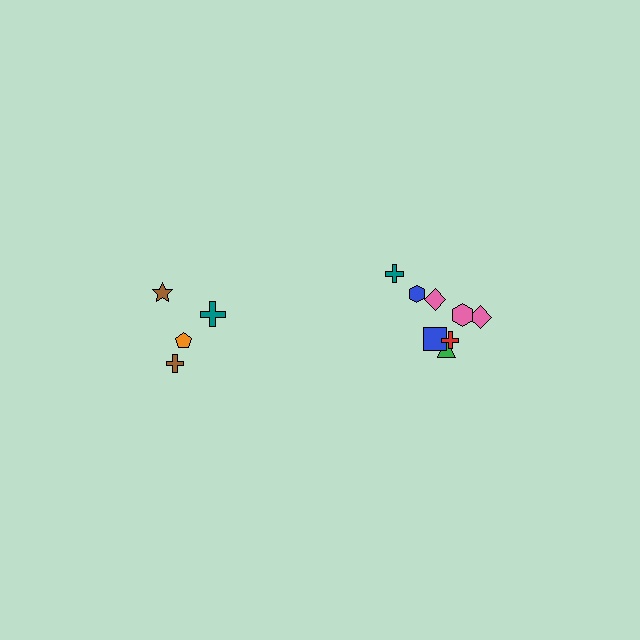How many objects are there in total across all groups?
There are 12 objects.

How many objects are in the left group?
There are 4 objects.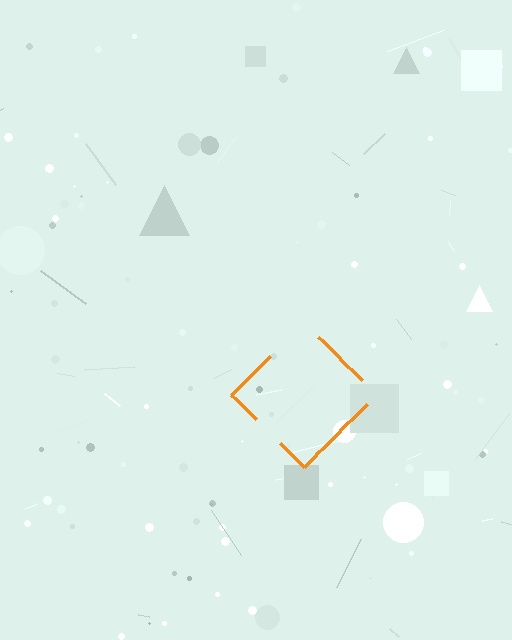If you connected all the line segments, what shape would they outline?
They would outline a diamond.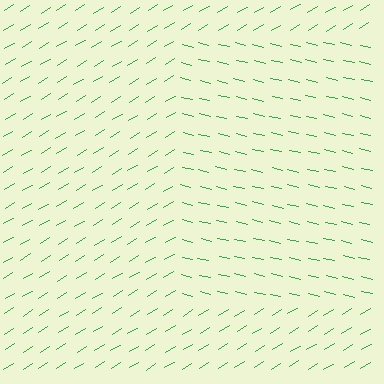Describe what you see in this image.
The image is filled with small green line segments. A rectangle region in the image has lines oriented differently from the surrounding lines, creating a visible texture boundary.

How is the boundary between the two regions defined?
The boundary is defined purely by a change in line orientation (approximately 45 degrees difference). All lines are the same color and thickness.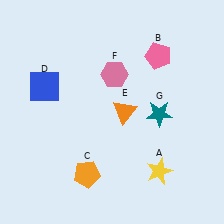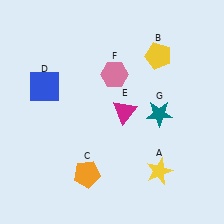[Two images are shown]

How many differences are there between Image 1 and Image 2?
There are 2 differences between the two images.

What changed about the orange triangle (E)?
In Image 1, E is orange. In Image 2, it changed to magenta.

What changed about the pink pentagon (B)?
In Image 1, B is pink. In Image 2, it changed to yellow.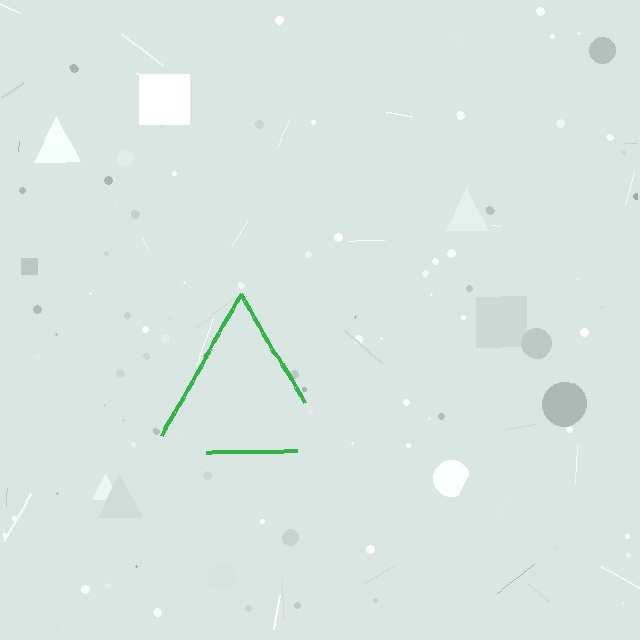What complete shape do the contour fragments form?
The contour fragments form a triangle.